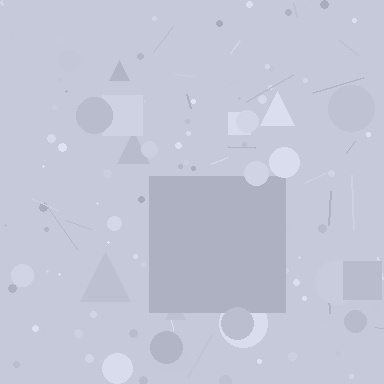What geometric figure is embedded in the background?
A square is embedded in the background.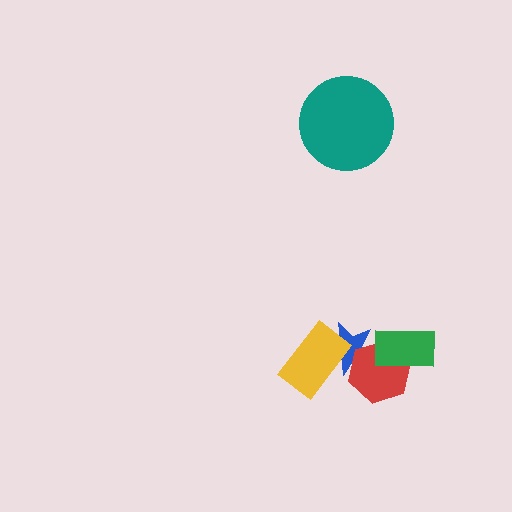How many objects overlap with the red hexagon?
2 objects overlap with the red hexagon.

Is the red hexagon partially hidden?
Yes, it is partially covered by another shape.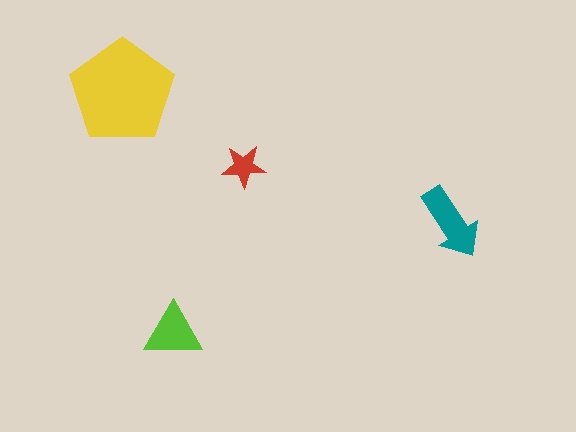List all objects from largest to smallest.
The yellow pentagon, the teal arrow, the lime triangle, the red star.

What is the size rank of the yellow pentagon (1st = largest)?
1st.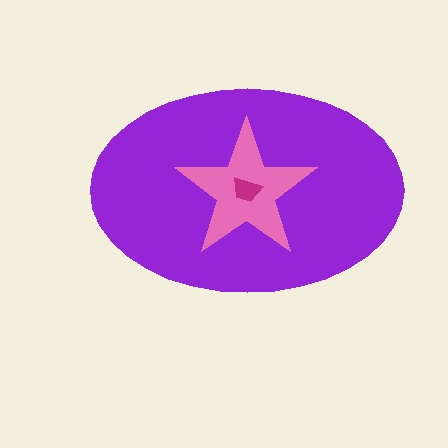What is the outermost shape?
The purple ellipse.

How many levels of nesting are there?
3.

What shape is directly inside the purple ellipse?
The pink star.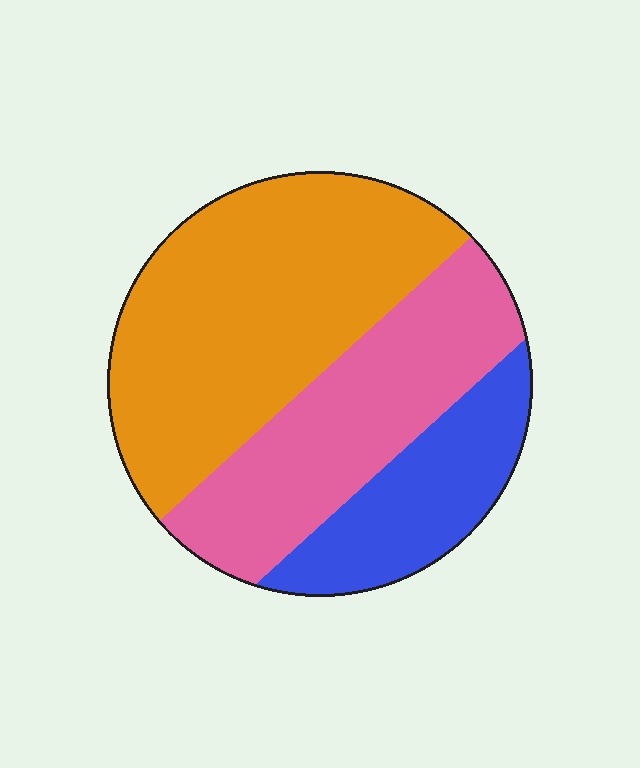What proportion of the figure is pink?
Pink takes up about one third (1/3) of the figure.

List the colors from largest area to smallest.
From largest to smallest: orange, pink, blue.